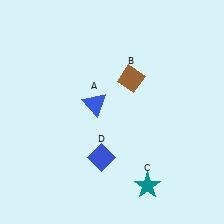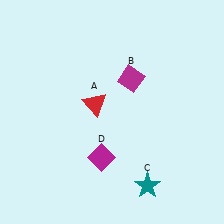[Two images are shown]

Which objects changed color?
A changed from blue to red. B changed from brown to magenta. D changed from blue to magenta.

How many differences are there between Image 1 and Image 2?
There are 3 differences between the two images.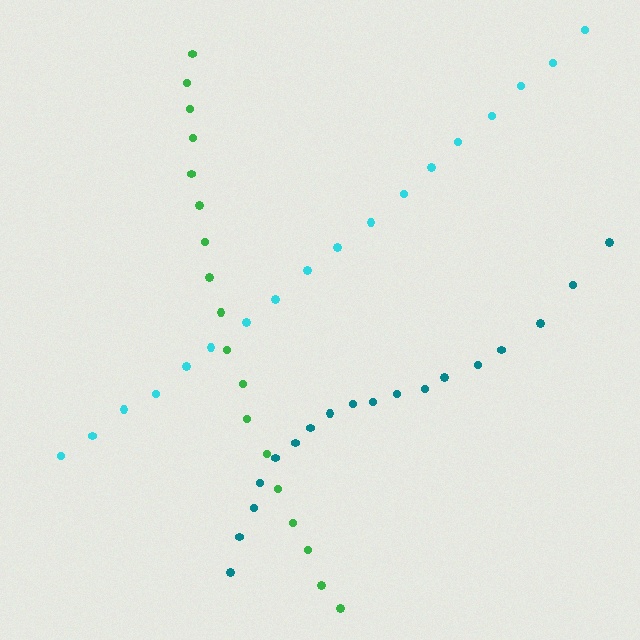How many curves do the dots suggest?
There are 3 distinct paths.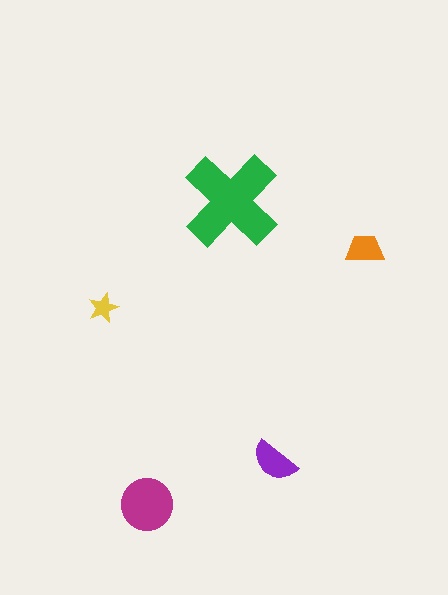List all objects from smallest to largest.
The yellow star, the orange trapezoid, the purple semicircle, the magenta circle, the green cross.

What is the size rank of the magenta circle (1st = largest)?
2nd.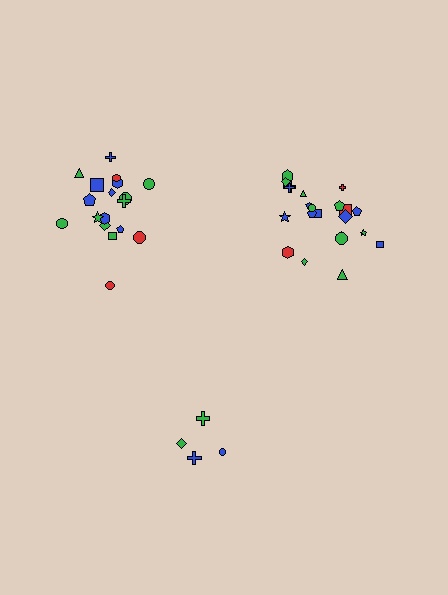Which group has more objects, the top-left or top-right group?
The top-right group.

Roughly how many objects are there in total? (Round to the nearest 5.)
Roughly 45 objects in total.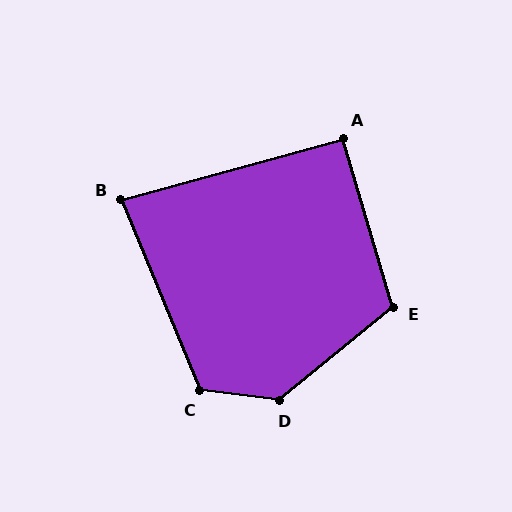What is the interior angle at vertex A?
Approximately 91 degrees (approximately right).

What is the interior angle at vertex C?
Approximately 119 degrees (obtuse).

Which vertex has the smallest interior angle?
B, at approximately 83 degrees.